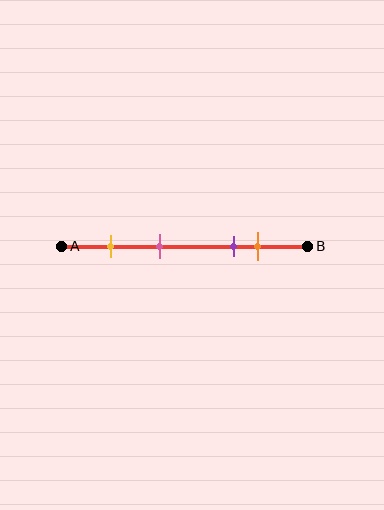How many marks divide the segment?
There are 4 marks dividing the segment.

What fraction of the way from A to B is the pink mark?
The pink mark is approximately 40% (0.4) of the way from A to B.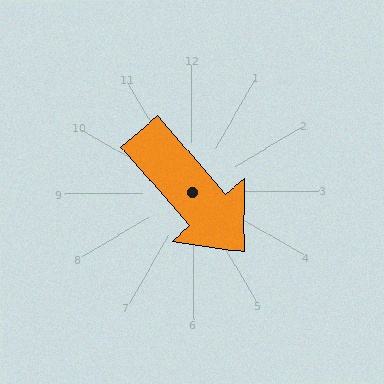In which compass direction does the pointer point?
Southeast.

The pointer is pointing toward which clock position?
Roughly 5 o'clock.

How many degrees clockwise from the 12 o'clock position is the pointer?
Approximately 139 degrees.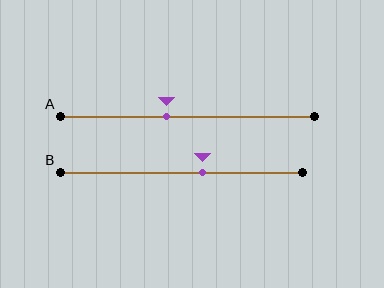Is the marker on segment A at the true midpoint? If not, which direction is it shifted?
No, the marker on segment A is shifted to the left by about 8% of the segment length.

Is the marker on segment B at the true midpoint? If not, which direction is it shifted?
No, the marker on segment B is shifted to the right by about 9% of the segment length.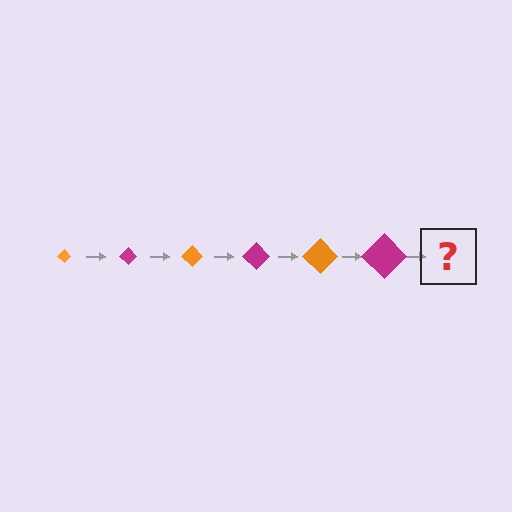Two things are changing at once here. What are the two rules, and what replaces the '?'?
The two rules are that the diamond grows larger each step and the color cycles through orange and magenta. The '?' should be an orange diamond, larger than the previous one.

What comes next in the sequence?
The next element should be an orange diamond, larger than the previous one.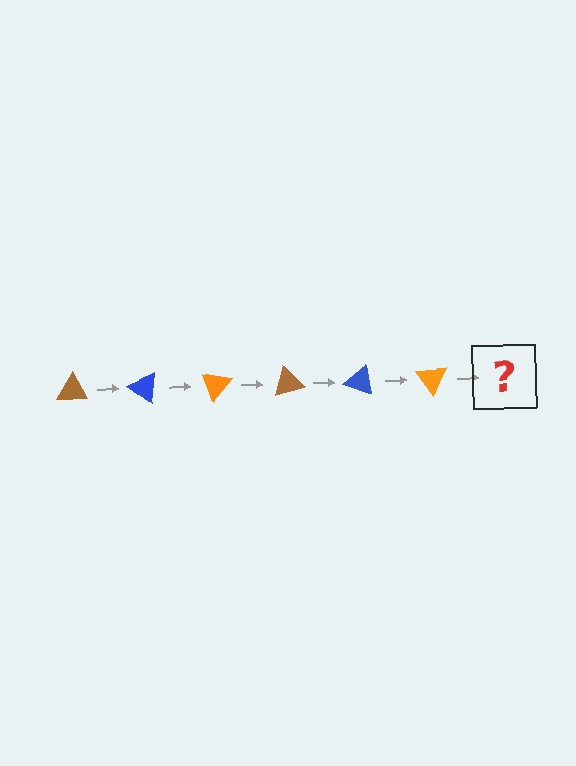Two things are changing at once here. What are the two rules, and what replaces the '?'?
The two rules are that it rotates 35 degrees each step and the color cycles through brown, blue, and orange. The '?' should be a brown triangle, rotated 210 degrees from the start.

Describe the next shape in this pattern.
It should be a brown triangle, rotated 210 degrees from the start.